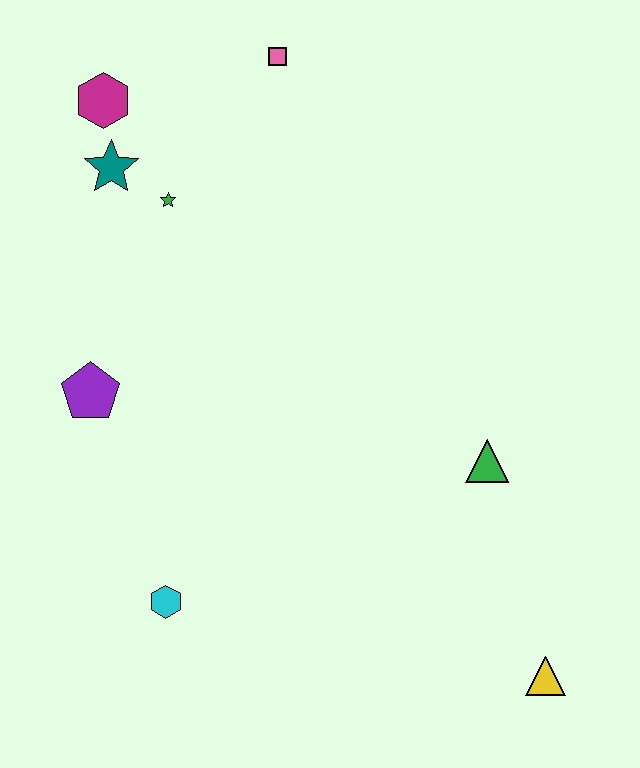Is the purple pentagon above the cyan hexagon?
Yes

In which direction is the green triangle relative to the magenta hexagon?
The green triangle is to the right of the magenta hexagon.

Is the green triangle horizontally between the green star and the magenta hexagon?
No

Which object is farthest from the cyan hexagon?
The pink square is farthest from the cyan hexagon.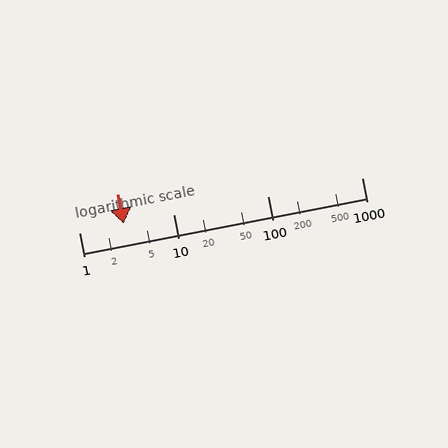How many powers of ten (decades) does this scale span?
The scale spans 3 decades, from 1 to 1000.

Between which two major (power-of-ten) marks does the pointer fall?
The pointer is between 1 and 10.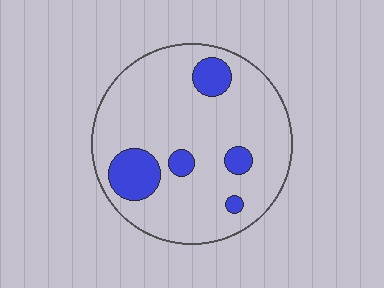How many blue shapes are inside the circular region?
5.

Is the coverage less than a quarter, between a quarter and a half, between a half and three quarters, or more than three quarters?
Less than a quarter.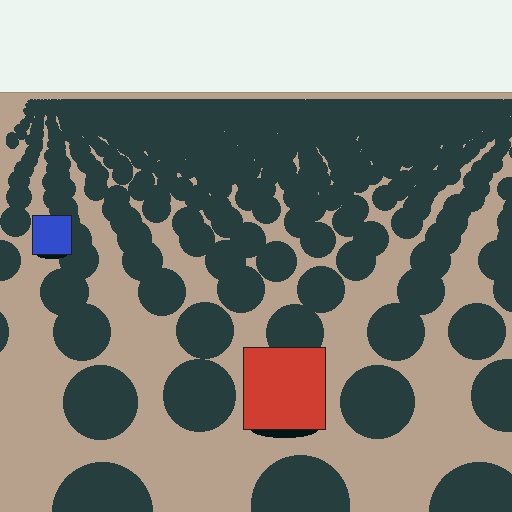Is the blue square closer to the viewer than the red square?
No. The red square is closer — you can tell from the texture gradient: the ground texture is coarser near it.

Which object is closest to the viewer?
The red square is closest. The texture marks near it are larger and more spread out.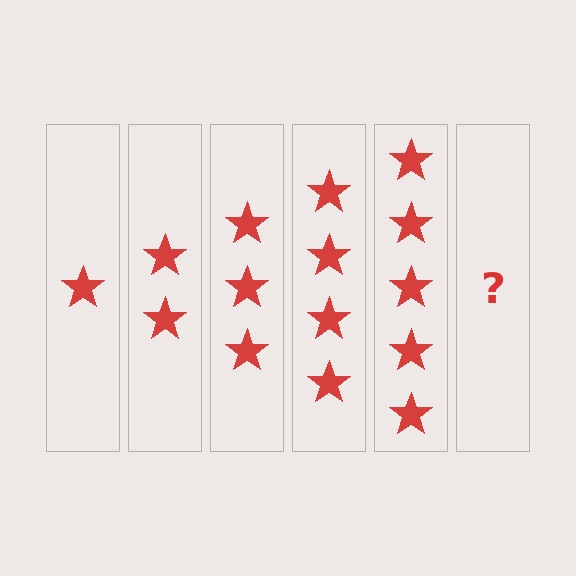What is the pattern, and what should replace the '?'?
The pattern is that each step adds one more star. The '?' should be 6 stars.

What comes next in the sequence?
The next element should be 6 stars.